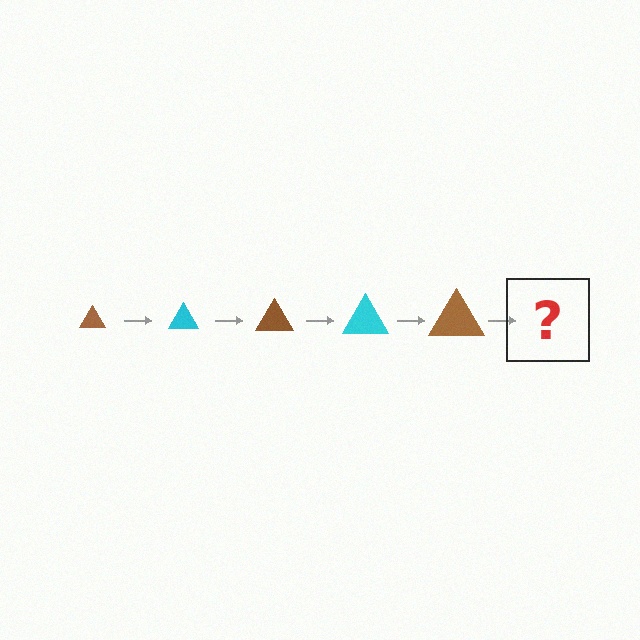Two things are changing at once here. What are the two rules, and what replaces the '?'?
The two rules are that the triangle grows larger each step and the color cycles through brown and cyan. The '?' should be a cyan triangle, larger than the previous one.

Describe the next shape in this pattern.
It should be a cyan triangle, larger than the previous one.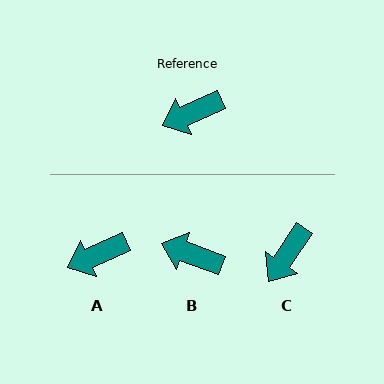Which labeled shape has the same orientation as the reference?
A.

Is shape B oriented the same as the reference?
No, it is off by about 45 degrees.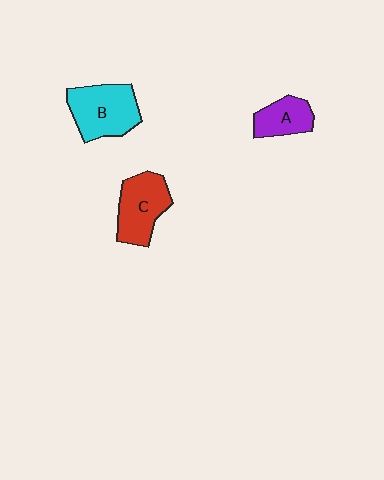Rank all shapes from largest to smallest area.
From largest to smallest: B (cyan), C (red), A (purple).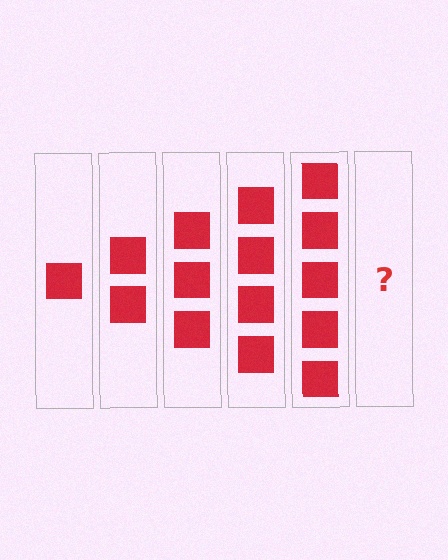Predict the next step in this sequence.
The next step is 6 squares.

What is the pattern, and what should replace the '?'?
The pattern is that each step adds one more square. The '?' should be 6 squares.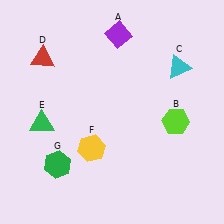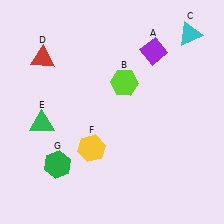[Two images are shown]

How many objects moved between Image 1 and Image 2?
3 objects moved between the two images.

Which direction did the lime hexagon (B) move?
The lime hexagon (B) moved left.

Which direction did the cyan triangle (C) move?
The cyan triangle (C) moved up.